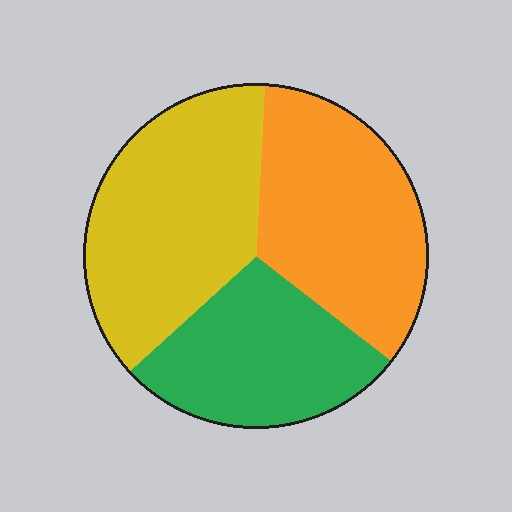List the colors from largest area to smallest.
From largest to smallest: yellow, orange, green.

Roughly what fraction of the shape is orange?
Orange takes up about one third (1/3) of the shape.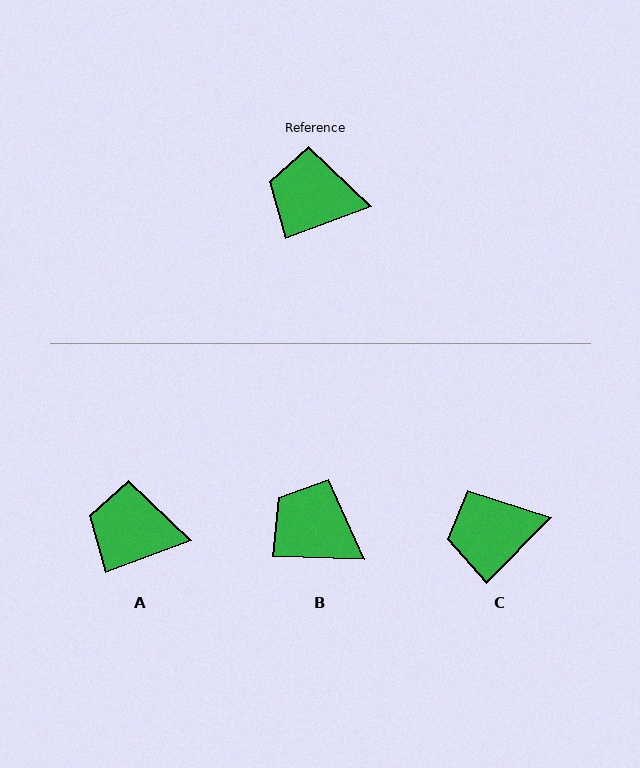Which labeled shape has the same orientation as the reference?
A.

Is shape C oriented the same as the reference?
No, it is off by about 25 degrees.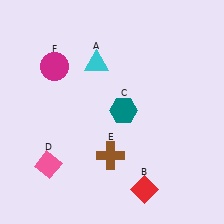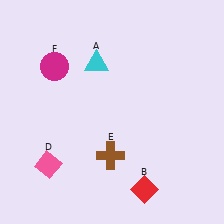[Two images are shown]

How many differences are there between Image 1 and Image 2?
There is 1 difference between the two images.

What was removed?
The teal hexagon (C) was removed in Image 2.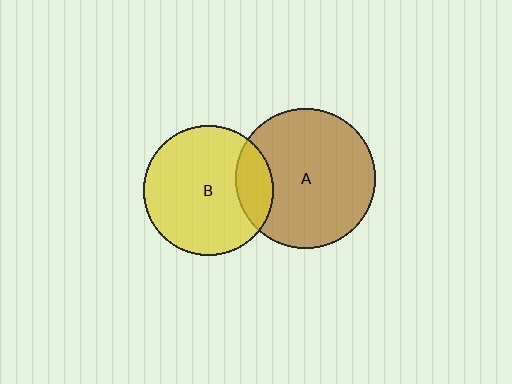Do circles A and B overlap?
Yes.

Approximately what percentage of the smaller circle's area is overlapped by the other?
Approximately 20%.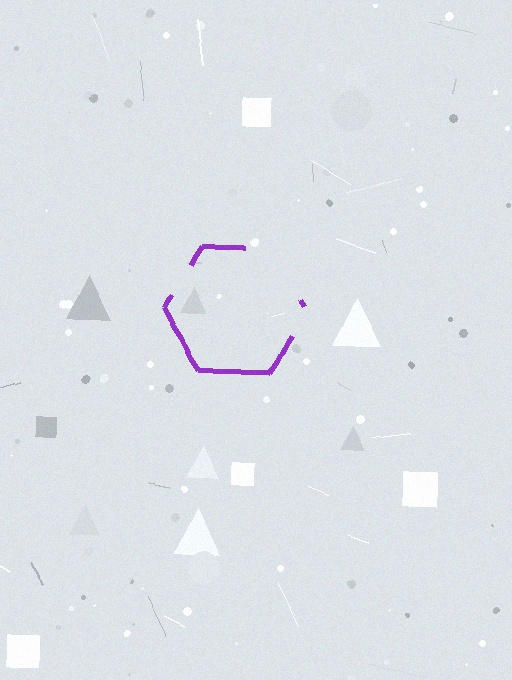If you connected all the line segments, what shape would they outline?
They would outline a hexagon.